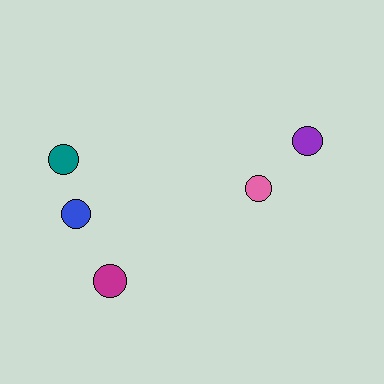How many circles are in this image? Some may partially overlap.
There are 5 circles.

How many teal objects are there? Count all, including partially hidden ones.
There is 1 teal object.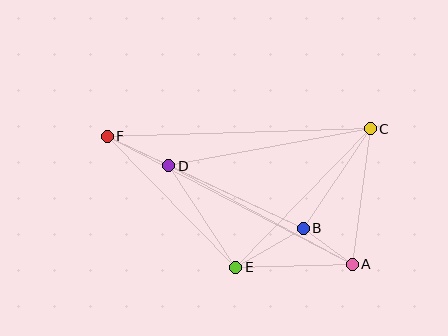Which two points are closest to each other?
Points A and B are closest to each other.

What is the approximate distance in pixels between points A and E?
The distance between A and E is approximately 117 pixels.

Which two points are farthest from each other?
Points A and F are farthest from each other.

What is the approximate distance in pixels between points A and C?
The distance between A and C is approximately 137 pixels.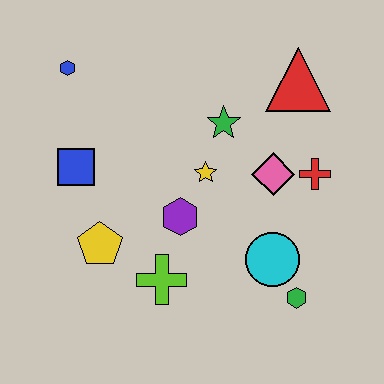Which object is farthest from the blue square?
The green hexagon is farthest from the blue square.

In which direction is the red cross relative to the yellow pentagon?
The red cross is to the right of the yellow pentagon.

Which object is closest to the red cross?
The pink diamond is closest to the red cross.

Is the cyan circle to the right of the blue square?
Yes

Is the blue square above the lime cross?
Yes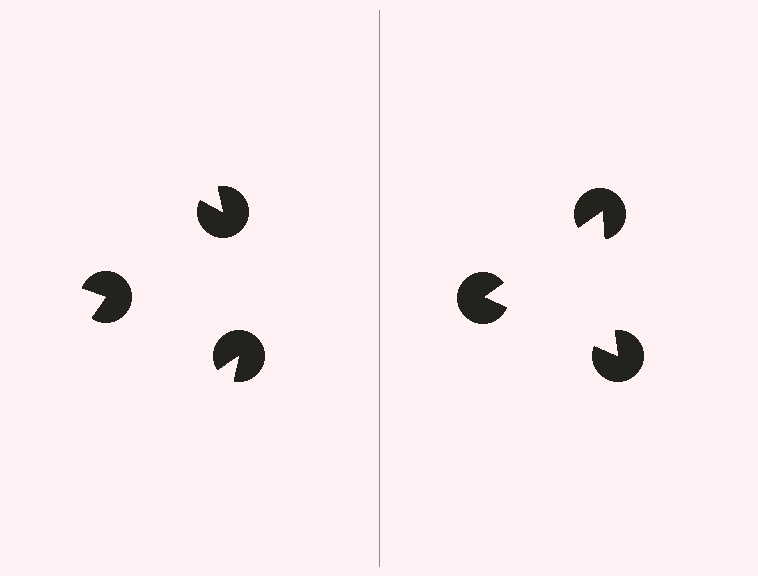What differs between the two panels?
The pac-man discs are positioned identically on both sides; only the wedge orientations differ. On the right they align to a triangle; on the left they are misaligned.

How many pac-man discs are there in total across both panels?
6 — 3 on each side.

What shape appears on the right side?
An illusory triangle.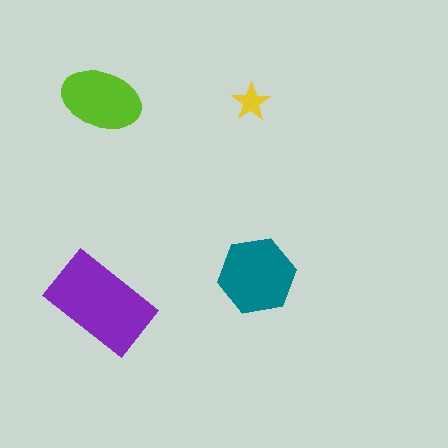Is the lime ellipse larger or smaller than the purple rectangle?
Smaller.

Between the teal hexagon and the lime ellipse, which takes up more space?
The teal hexagon.